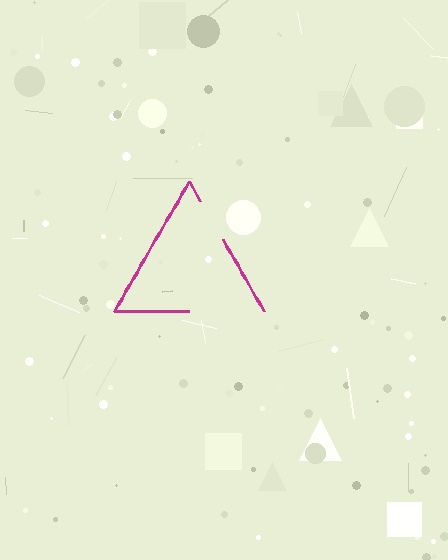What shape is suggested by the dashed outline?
The dashed outline suggests a triangle.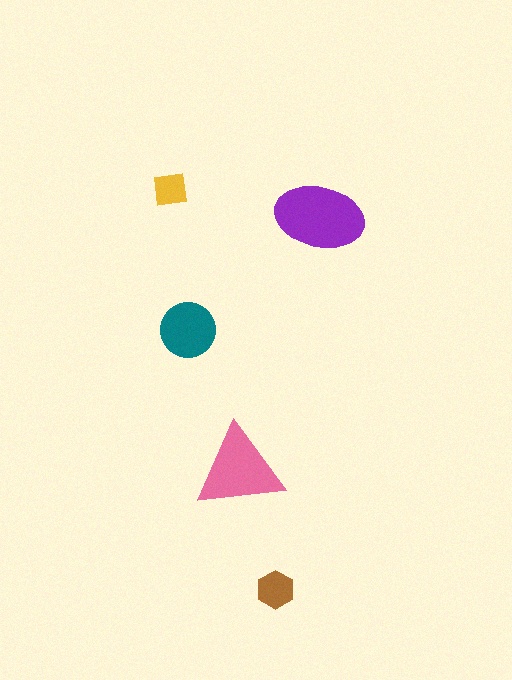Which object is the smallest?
The yellow square.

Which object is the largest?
The purple ellipse.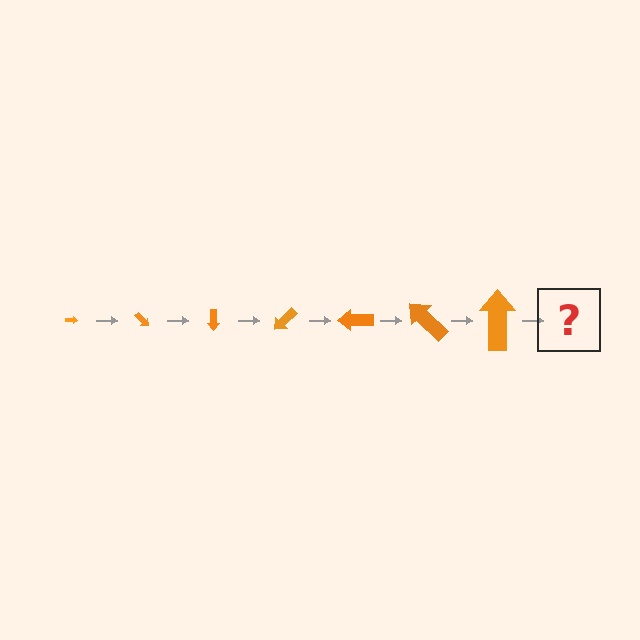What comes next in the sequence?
The next element should be an arrow, larger than the previous one and rotated 315 degrees from the start.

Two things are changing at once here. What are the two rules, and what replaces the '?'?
The two rules are that the arrow grows larger each step and it rotates 45 degrees each step. The '?' should be an arrow, larger than the previous one and rotated 315 degrees from the start.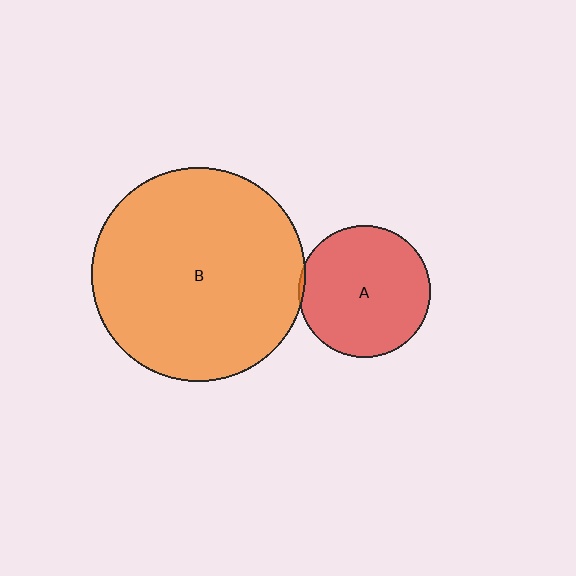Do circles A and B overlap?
Yes.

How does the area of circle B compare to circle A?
Approximately 2.6 times.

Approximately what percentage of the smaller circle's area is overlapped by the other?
Approximately 5%.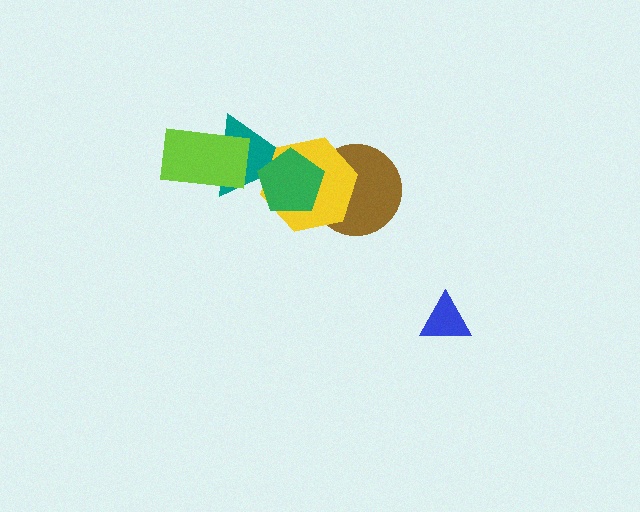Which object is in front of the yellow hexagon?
The green pentagon is in front of the yellow hexagon.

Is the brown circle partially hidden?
Yes, it is partially covered by another shape.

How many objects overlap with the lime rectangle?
1 object overlaps with the lime rectangle.